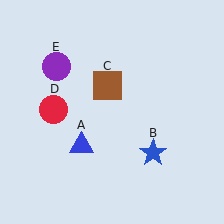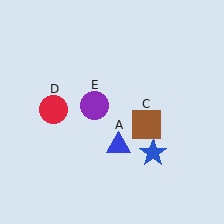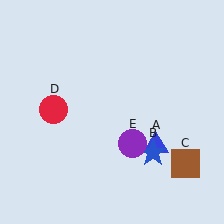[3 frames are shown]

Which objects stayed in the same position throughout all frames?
Blue star (object B) and red circle (object D) remained stationary.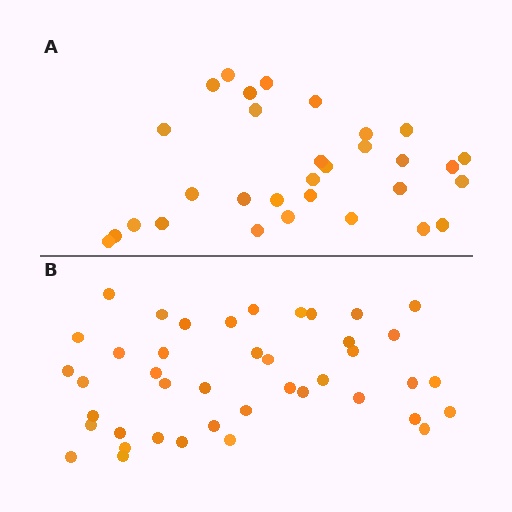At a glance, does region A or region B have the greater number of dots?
Region B (the bottom region) has more dots.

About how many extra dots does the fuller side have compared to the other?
Region B has roughly 12 or so more dots than region A.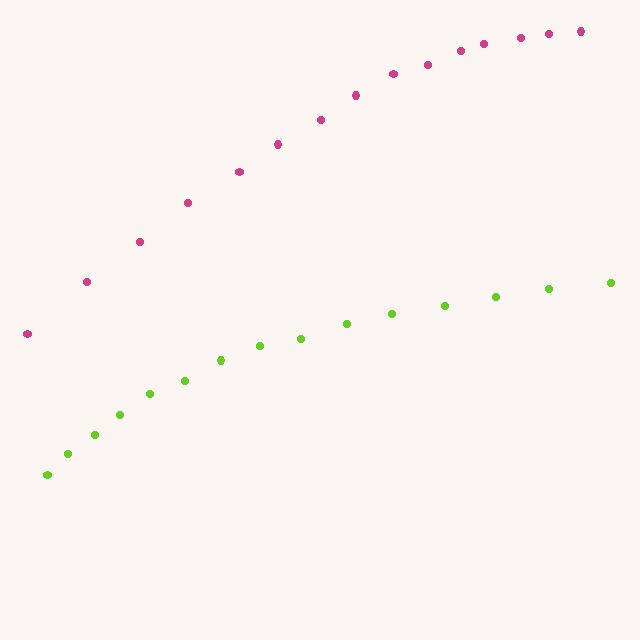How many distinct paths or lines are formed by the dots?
There are 2 distinct paths.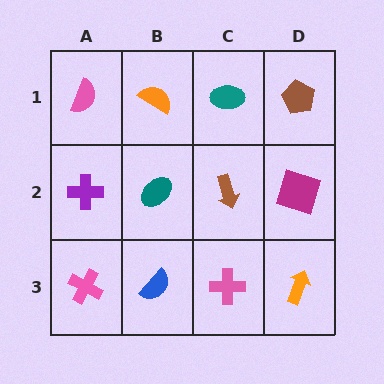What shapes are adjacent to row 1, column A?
A purple cross (row 2, column A), an orange semicircle (row 1, column B).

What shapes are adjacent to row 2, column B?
An orange semicircle (row 1, column B), a blue semicircle (row 3, column B), a purple cross (row 2, column A), a brown arrow (row 2, column C).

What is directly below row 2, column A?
A pink cross.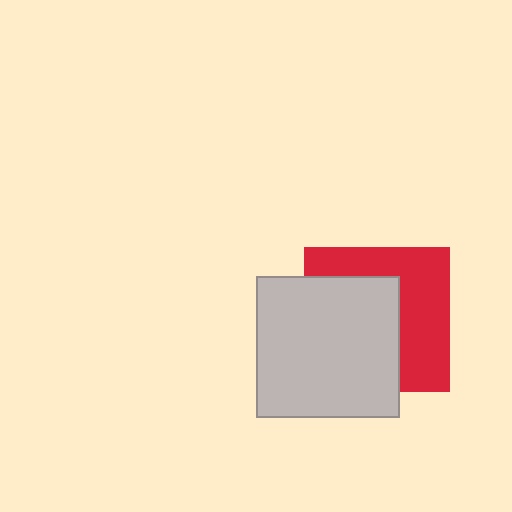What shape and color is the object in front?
The object in front is a light gray rectangle.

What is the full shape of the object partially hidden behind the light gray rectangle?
The partially hidden object is a red square.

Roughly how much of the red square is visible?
About half of it is visible (roughly 47%).